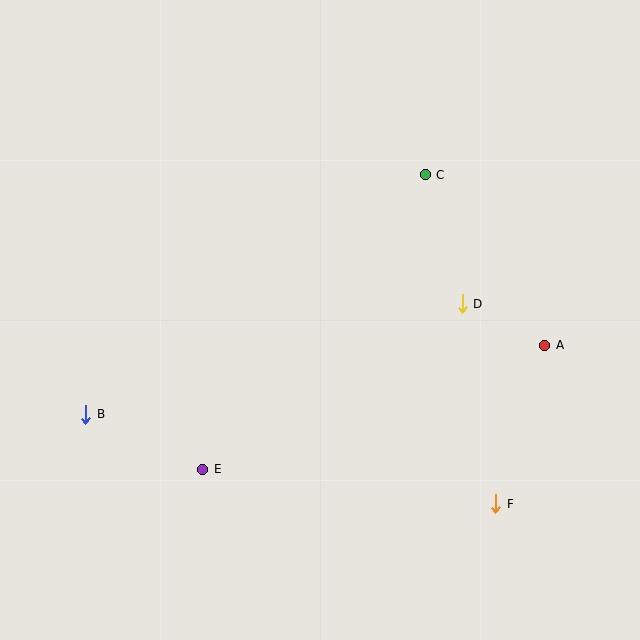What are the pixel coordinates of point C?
Point C is at (425, 175).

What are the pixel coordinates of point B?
Point B is at (86, 414).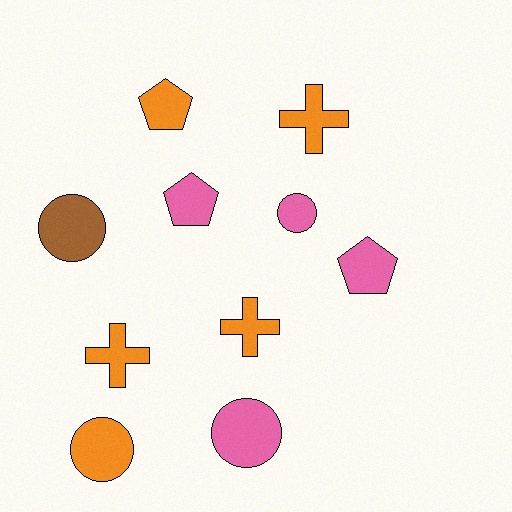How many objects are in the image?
There are 10 objects.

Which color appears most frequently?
Orange, with 5 objects.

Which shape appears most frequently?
Circle, with 4 objects.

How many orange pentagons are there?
There is 1 orange pentagon.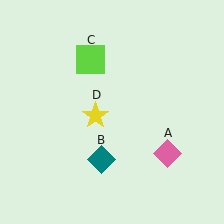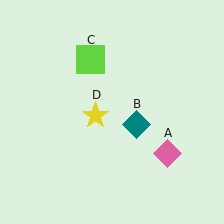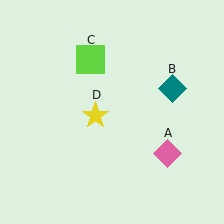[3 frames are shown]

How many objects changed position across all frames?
1 object changed position: teal diamond (object B).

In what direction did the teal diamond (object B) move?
The teal diamond (object B) moved up and to the right.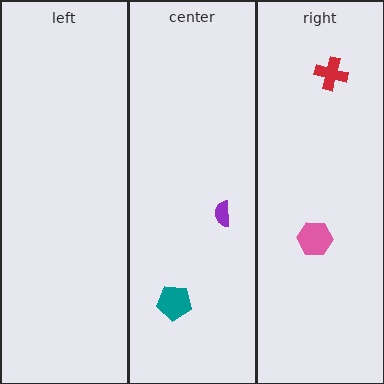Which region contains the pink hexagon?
The right region.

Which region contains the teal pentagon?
The center region.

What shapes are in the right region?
The pink hexagon, the red cross.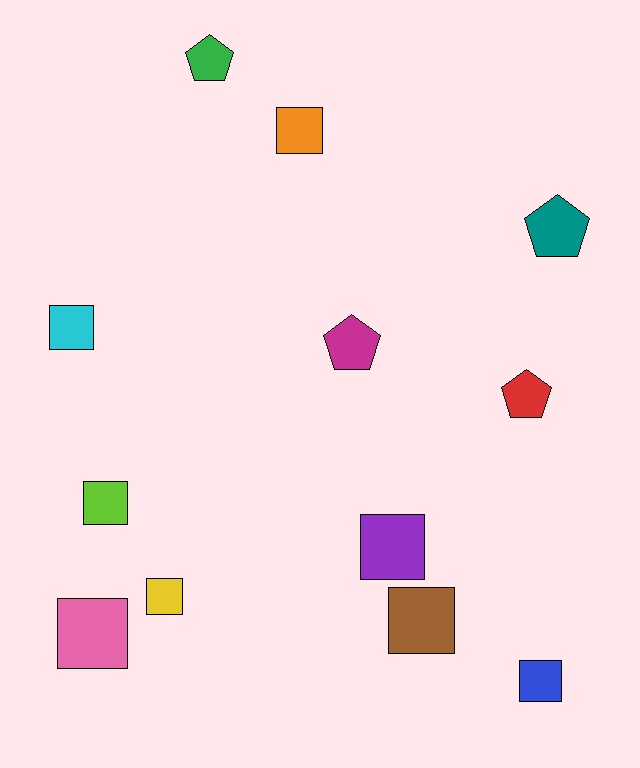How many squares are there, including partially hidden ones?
There are 8 squares.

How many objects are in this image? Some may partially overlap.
There are 12 objects.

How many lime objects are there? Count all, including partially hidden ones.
There is 1 lime object.